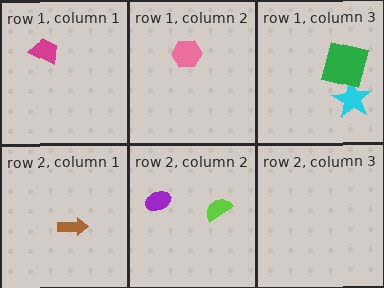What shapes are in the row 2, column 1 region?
The brown arrow.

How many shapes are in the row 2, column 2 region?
2.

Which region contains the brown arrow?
The row 2, column 1 region.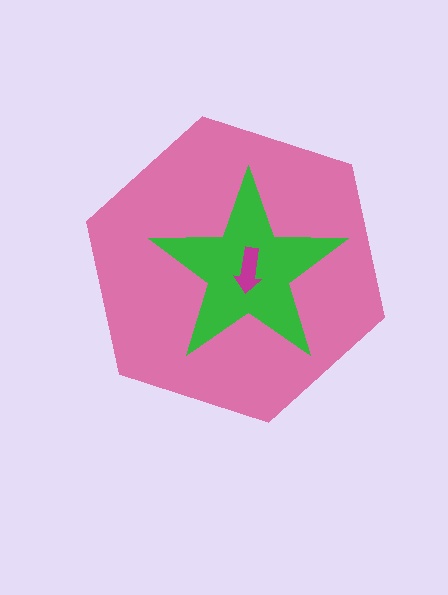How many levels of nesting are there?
3.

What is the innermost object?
The magenta arrow.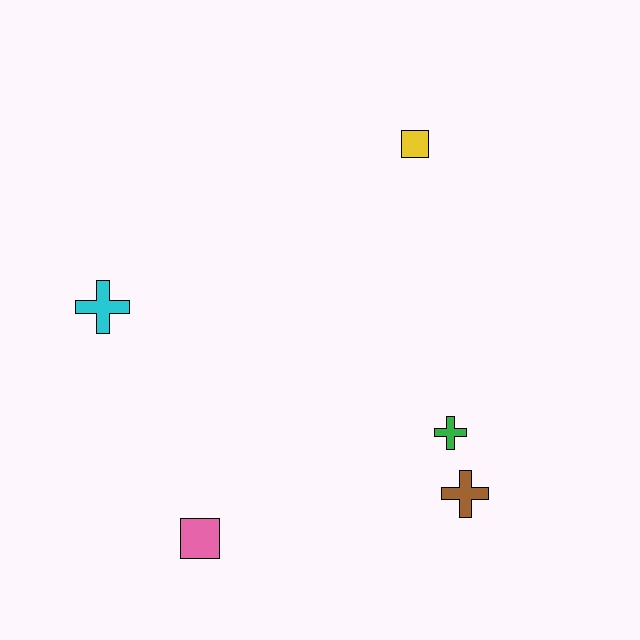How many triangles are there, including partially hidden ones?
There are no triangles.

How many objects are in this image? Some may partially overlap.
There are 5 objects.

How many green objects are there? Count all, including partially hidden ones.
There is 1 green object.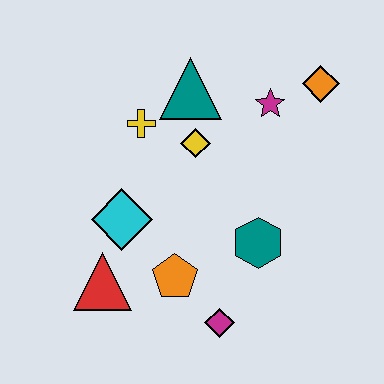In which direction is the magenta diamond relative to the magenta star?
The magenta diamond is below the magenta star.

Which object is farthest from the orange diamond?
The red triangle is farthest from the orange diamond.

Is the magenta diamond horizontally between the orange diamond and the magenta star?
No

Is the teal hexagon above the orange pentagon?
Yes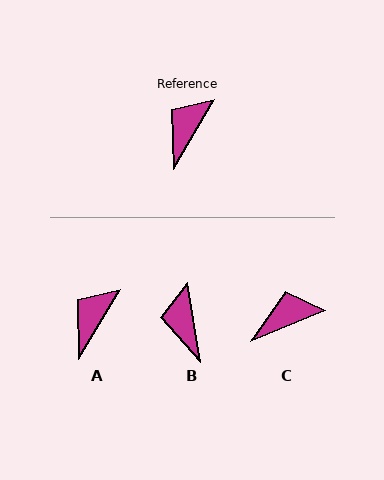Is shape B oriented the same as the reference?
No, it is off by about 40 degrees.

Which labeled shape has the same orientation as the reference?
A.